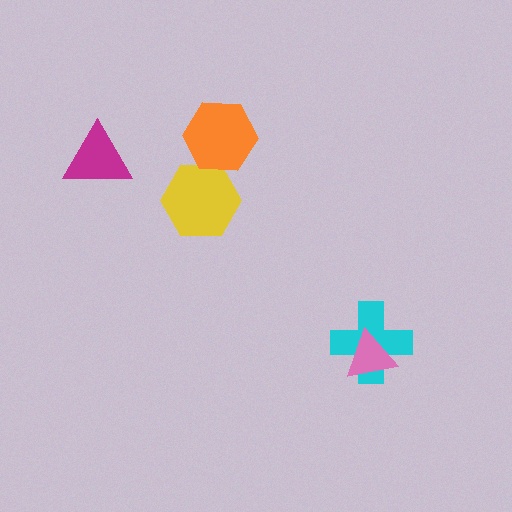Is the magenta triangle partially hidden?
No, no other shape covers it.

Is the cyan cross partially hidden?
Yes, it is partially covered by another shape.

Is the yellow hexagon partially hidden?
Yes, it is partially covered by another shape.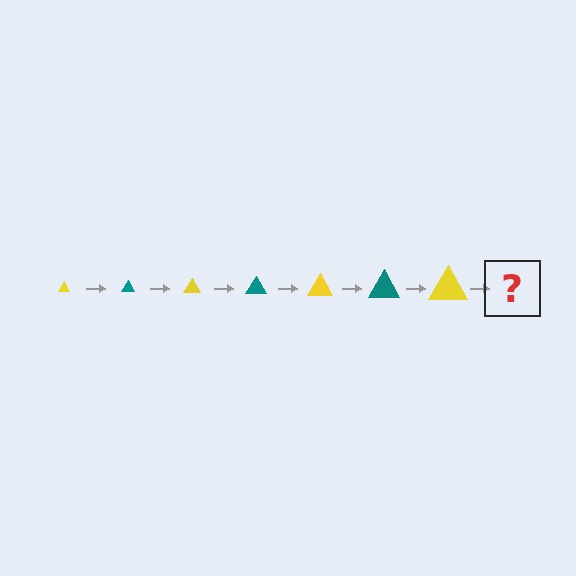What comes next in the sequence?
The next element should be a teal triangle, larger than the previous one.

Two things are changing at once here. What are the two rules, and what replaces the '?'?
The two rules are that the triangle grows larger each step and the color cycles through yellow and teal. The '?' should be a teal triangle, larger than the previous one.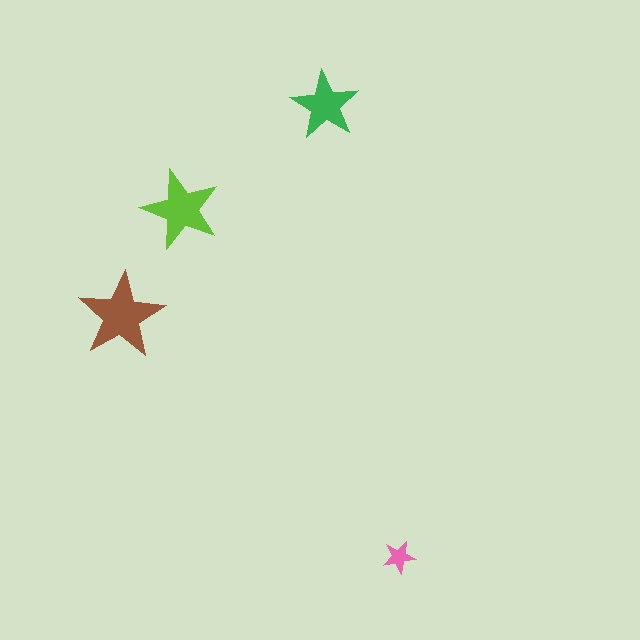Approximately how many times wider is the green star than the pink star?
About 2 times wider.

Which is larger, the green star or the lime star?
The lime one.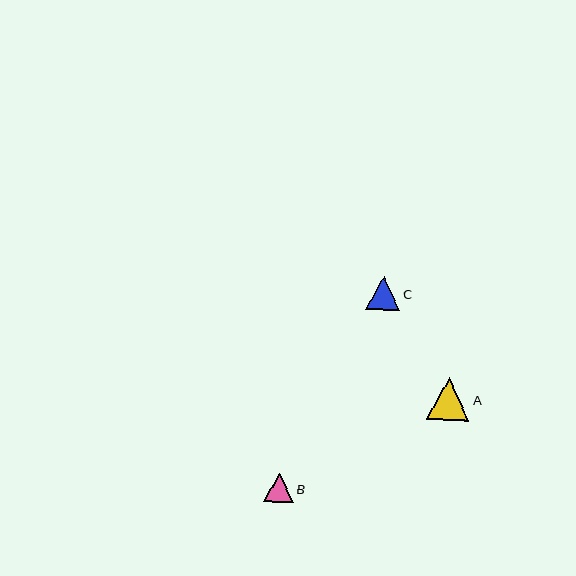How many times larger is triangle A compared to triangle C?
Triangle A is approximately 1.3 times the size of triangle C.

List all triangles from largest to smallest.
From largest to smallest: A, C, B.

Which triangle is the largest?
Triangle A is the largest with a size of approximately 43 pixels.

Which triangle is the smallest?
Triangle B is the smallest with a size of approximately 29 pixels.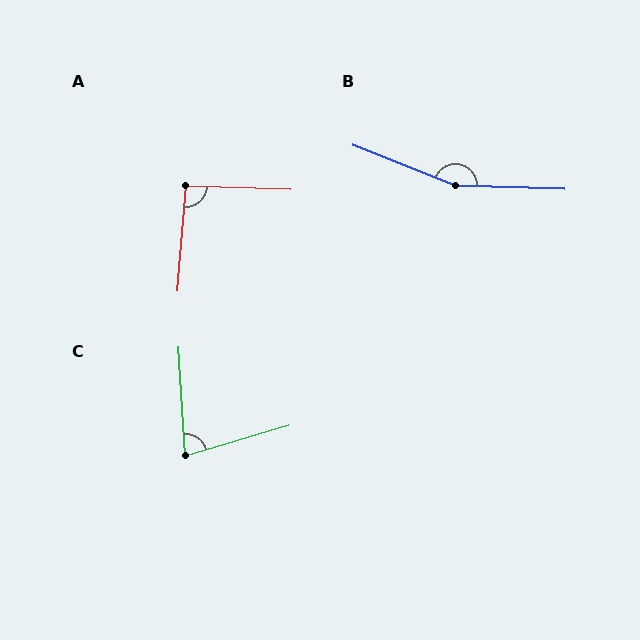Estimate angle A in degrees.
Approximately 93 degrees.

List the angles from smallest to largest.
C (77°), A (93°), B (160°).